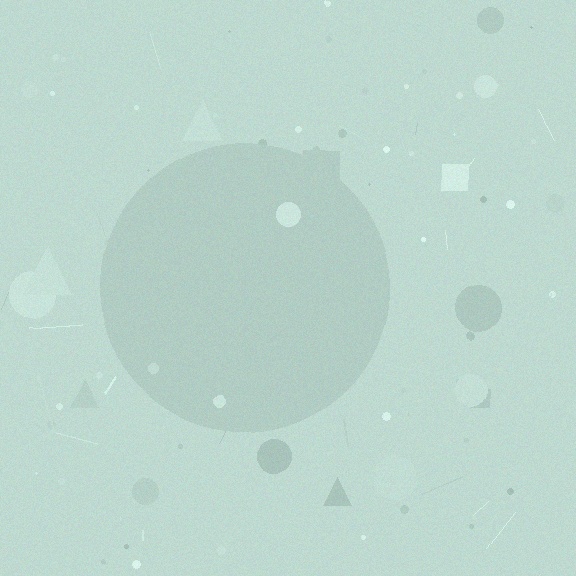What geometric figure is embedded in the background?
A circle is embedded in the background.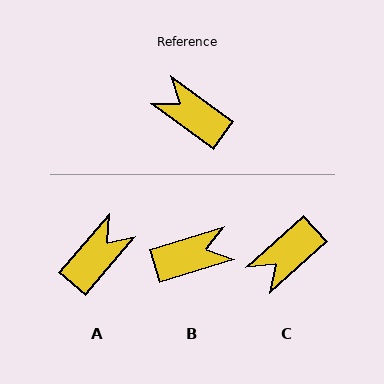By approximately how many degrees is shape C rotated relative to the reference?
Approximately 78 degrees counter-clockwise.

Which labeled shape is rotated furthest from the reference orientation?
B, about 127 degrees away.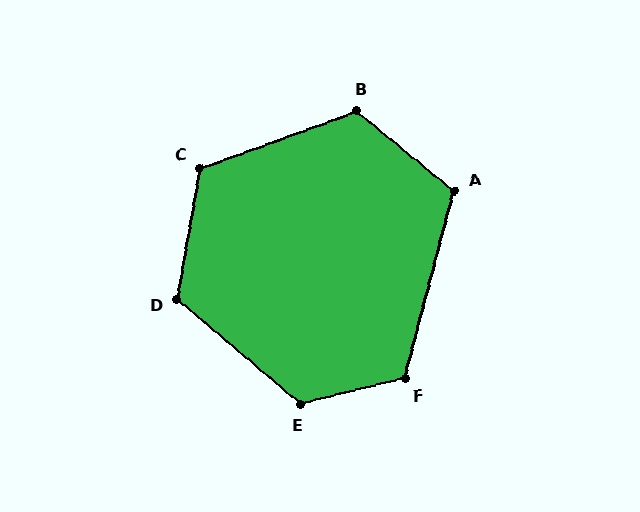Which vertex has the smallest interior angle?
A, at approximately 115 degrees.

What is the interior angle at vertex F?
Approximately 118 degrees (obtuse).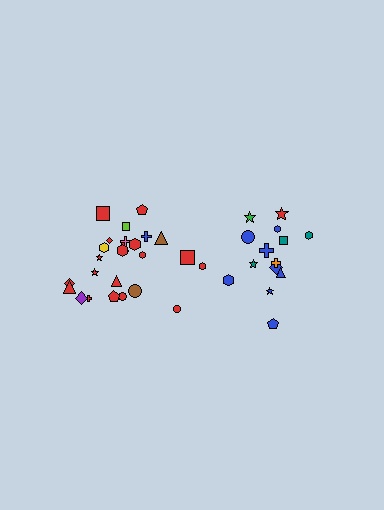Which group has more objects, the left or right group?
The left group.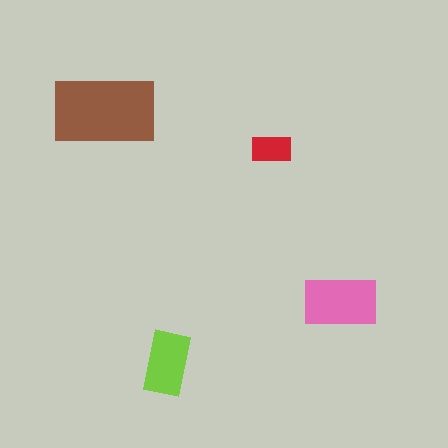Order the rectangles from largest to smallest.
the brown one, the pink one, the lime one, the red one.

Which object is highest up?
The brown rectangle is topmost.